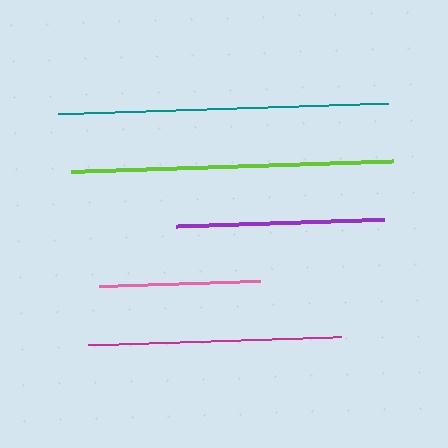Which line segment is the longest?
The teal line is the longest at approximately 330 pixels.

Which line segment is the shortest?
The pink line is the shortest at approximately 160 pixels.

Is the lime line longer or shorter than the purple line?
The lime line is longer than the purple line.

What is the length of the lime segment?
The lime segment is approximately 322 pixels long.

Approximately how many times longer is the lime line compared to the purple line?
The lime line is approximately 1.6 times the length of the purple line.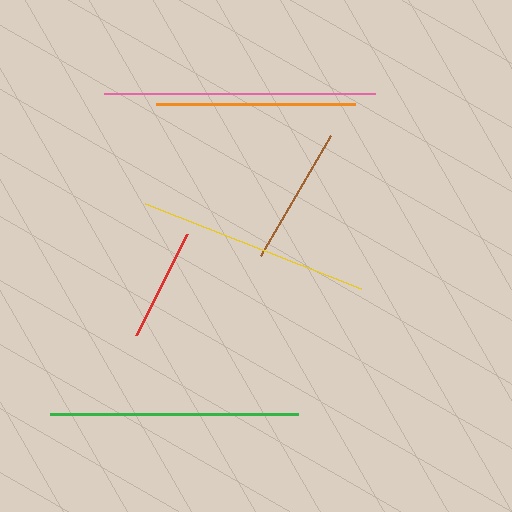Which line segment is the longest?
The pink line is the longest at approximately 271 pixels.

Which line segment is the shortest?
The red line is the shortest at approximately 113 pixels.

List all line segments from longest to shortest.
From longest to shortest: pink, green, yellow, orange, brown, red.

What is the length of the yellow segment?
The yellow segment is approximately 232 pixels long.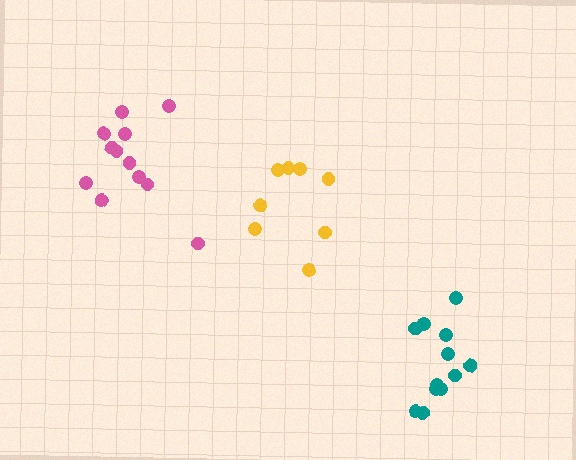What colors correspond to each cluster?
The clusters are colored: pink, yellow, teal.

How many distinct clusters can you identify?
There are 3 distinct clusters.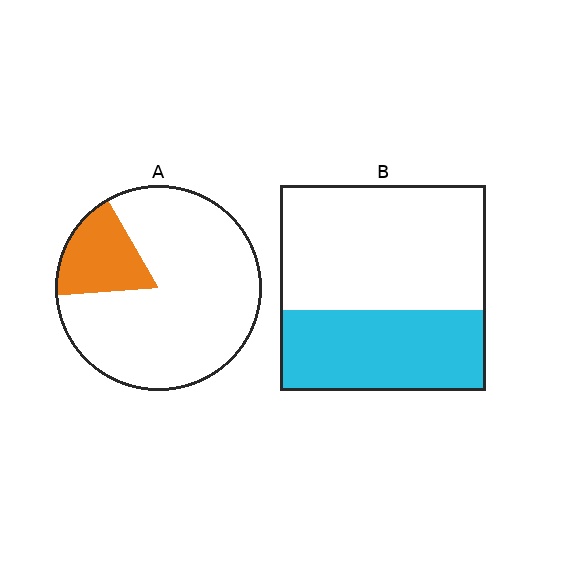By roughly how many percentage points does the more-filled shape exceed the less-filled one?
By roughly 20 percentage points (B over A).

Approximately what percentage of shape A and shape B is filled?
A is approximately 20% and B is approximately 40%.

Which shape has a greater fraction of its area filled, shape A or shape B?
Shape B.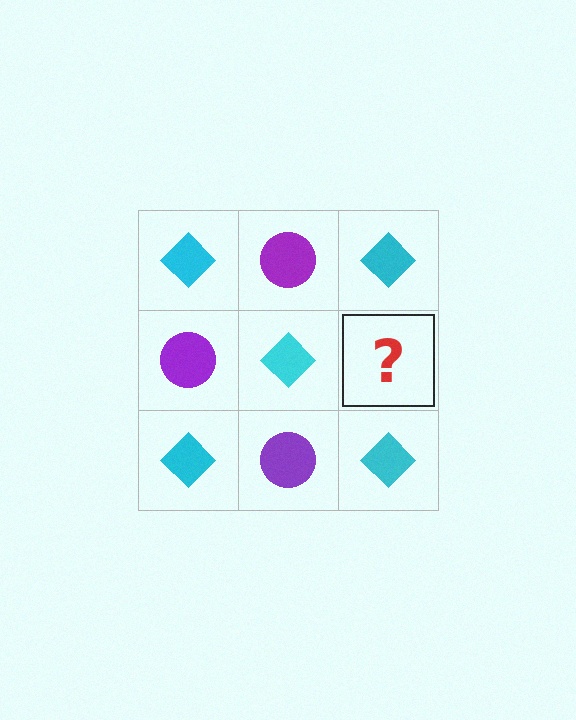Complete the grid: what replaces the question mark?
The question mark should be replaced with a purple circle.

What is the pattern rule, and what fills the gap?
The rule is that it alternates cyan diamond and purple circle in a checkerboard pattern. The gap should be filled with a purple circle.